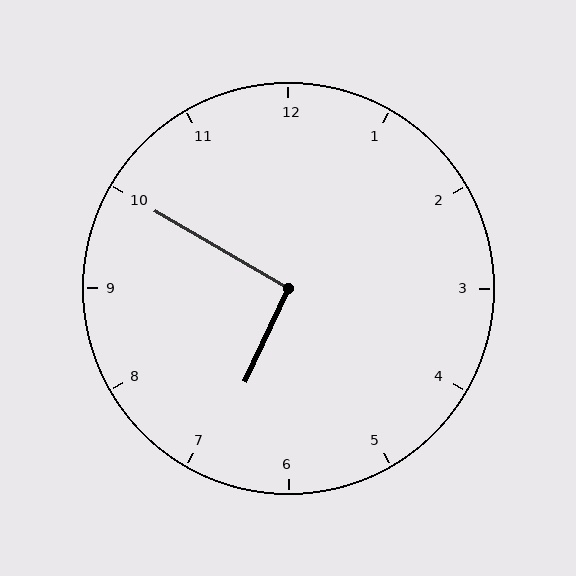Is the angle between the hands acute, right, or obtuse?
It is right.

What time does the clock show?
6:50.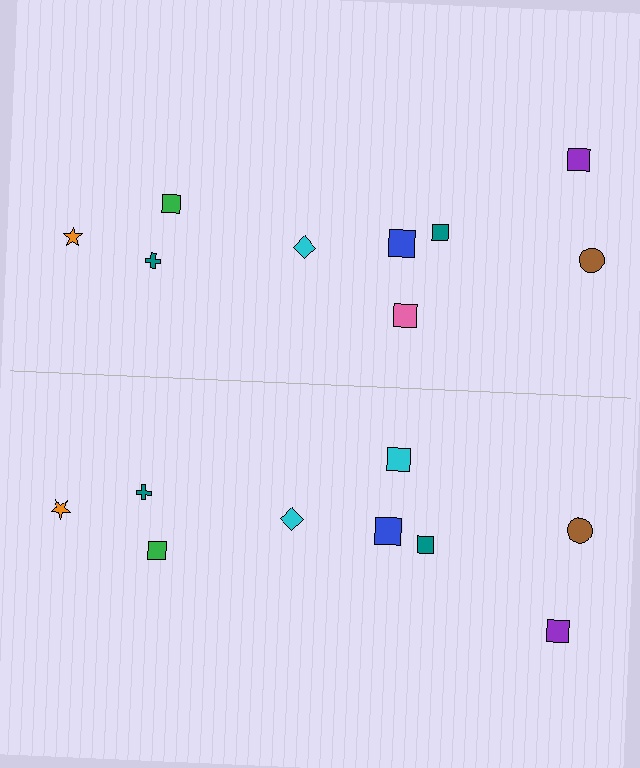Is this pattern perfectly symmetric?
No, the pattern is not perfectly symmetric. The cyan square on the bottom side breaks the symmetry — its mirror counterpart is pink.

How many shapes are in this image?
There are 18 shapes in this image.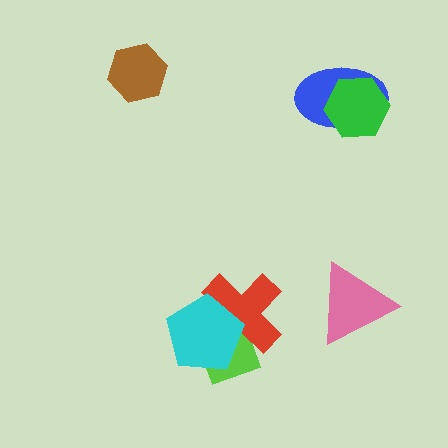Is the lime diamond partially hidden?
Yes, it is partially covered by another shape.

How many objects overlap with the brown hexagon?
0 objects overlap with the brown hexagon.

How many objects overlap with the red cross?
2 objects overlap with the red cross.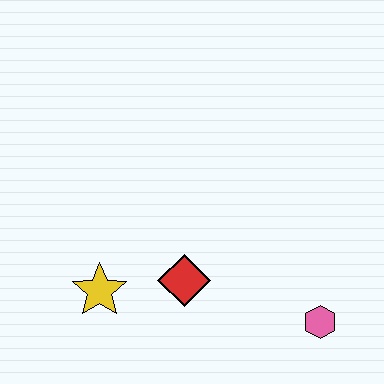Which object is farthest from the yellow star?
The pink hexagon is farthest from the yellow star.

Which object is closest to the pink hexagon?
The red diamond is closest to the pink hexagon.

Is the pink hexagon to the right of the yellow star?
Yes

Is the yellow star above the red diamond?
No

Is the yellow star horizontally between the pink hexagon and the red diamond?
No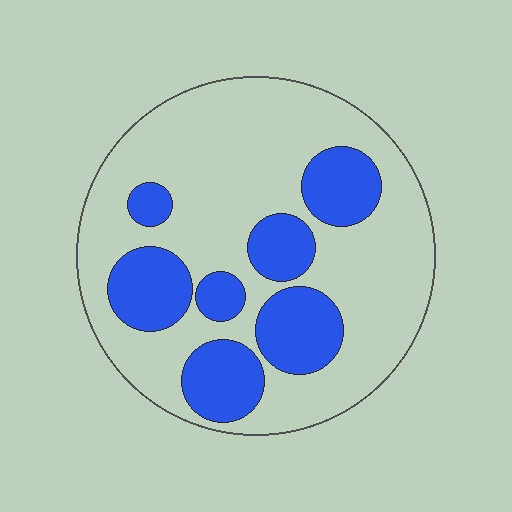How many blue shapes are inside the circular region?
7.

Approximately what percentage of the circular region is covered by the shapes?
Approximately 30%.